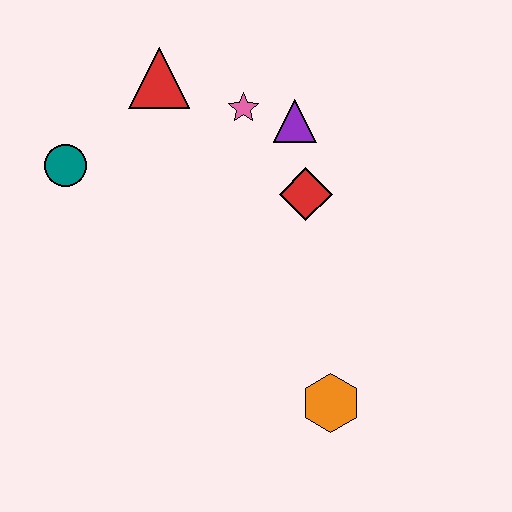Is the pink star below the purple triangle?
No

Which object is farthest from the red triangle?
The orange hexagon is farthest from the red triangle.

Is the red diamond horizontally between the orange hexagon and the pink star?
Yes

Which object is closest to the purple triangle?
The pink star is closest to the purple triangle.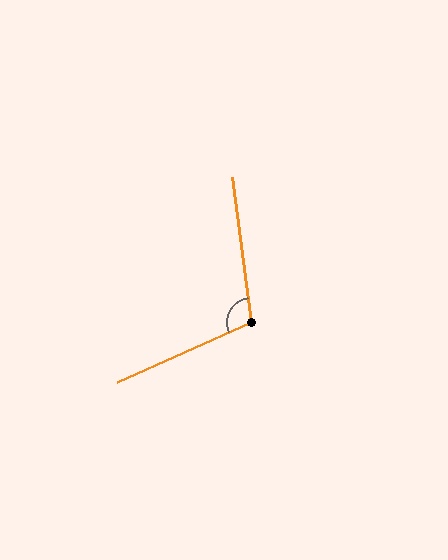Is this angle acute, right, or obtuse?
It is obtuse.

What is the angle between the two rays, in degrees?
Approximately 107 degrees.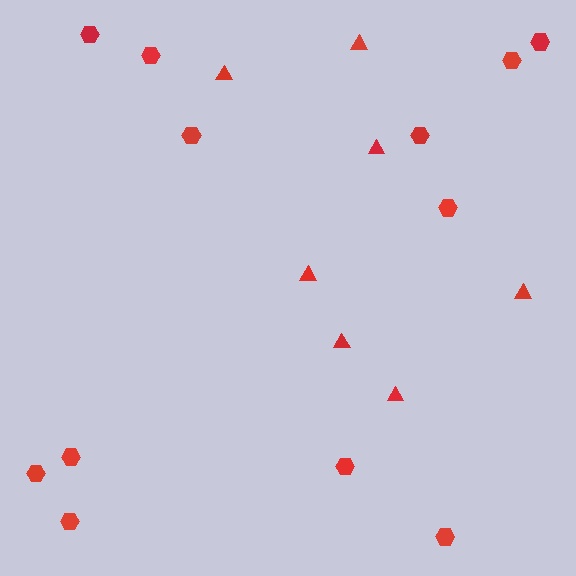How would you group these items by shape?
There are 2 groups: one group of hexagons (12) and one group of triangles (7).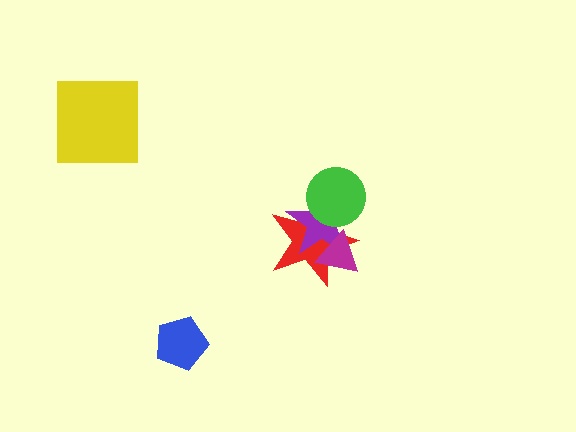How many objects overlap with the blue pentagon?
0 objects overlap with the blue pentagon.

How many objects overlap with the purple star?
3 objects overlap with the purple star.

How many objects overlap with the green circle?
2 objects overlap with the green circle.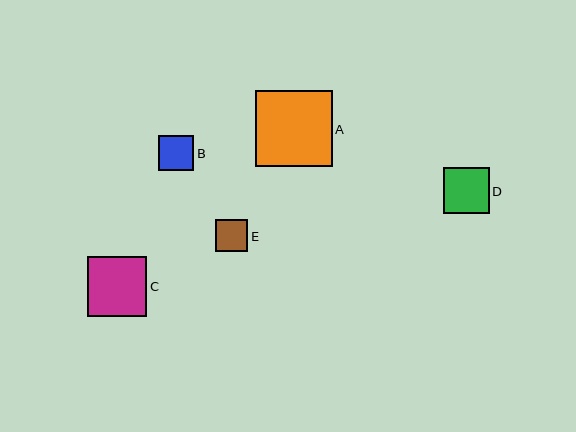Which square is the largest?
Square A is the largest with a size of approximately 76 pixels.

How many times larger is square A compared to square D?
Square A is approximately 1.7 times the size of square D.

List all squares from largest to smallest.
From largest to smallest: A, C, D, B, E.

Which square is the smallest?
Square E is the smallest with a size of approximately 32 pixels.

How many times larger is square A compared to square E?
Square A is approximately 2.4 times the size of square E.